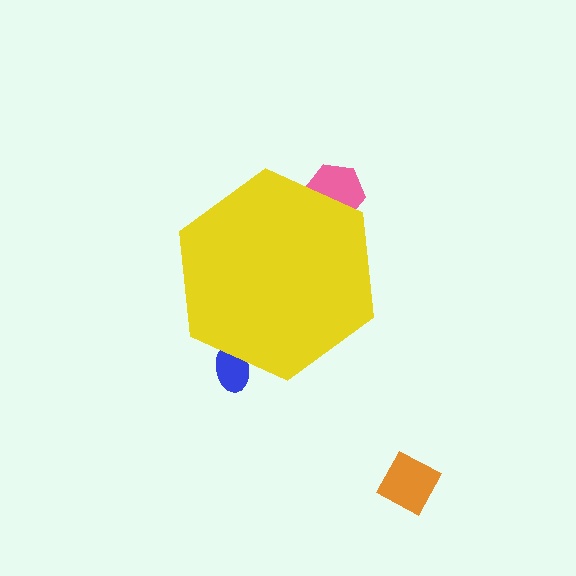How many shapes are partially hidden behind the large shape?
2 shapes are partially hidden.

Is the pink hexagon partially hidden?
Yes, the pink hexagon is partially hidden behind the yellow hexagon.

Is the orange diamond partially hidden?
No, the orange diamond is fully visible.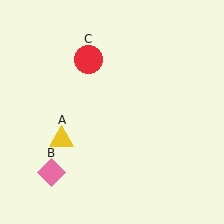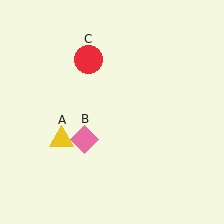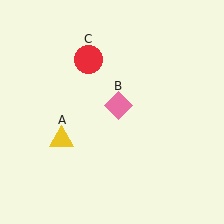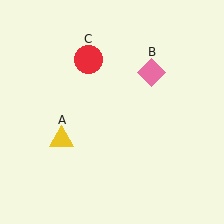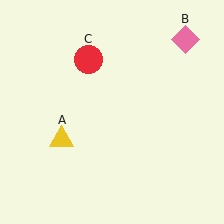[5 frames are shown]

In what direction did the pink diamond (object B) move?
The pink diamond (object B) moved up and to the right.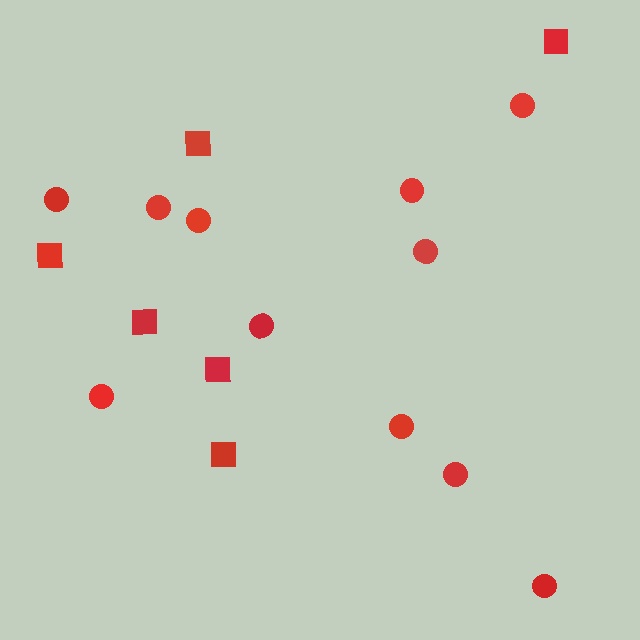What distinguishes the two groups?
There are 2 groups: one group of squares (6) and one group of circles (11).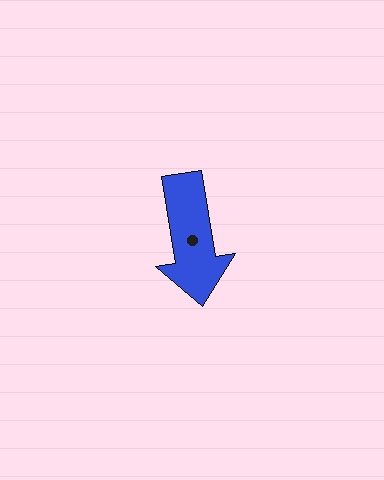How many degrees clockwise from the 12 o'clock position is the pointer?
Approximately 171 degrees.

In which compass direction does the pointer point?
South.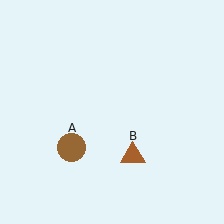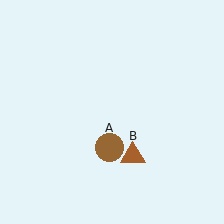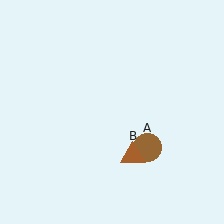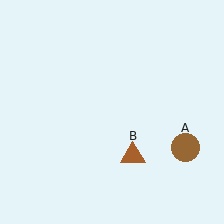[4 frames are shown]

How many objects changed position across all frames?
1 object changed position: brown circle (object A).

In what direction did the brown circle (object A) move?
The brown circle (object A) moved right.